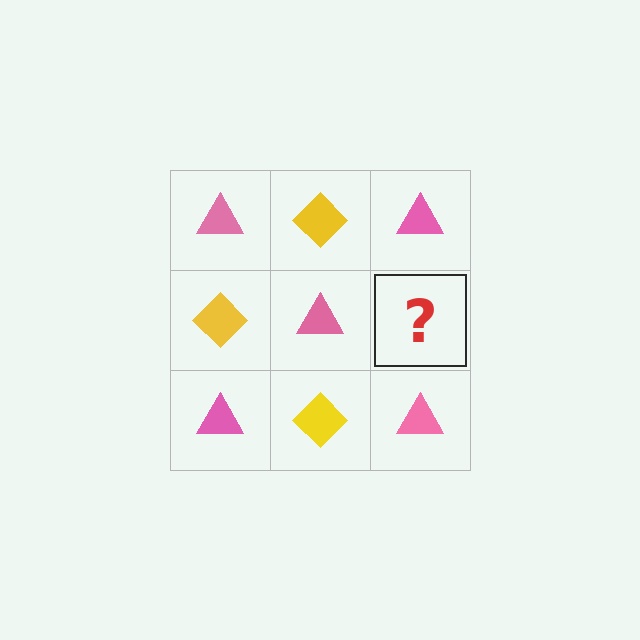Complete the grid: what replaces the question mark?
The question mark should be replaced with a yellow diamond.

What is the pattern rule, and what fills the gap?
The rule is that it alternates pink triangle and yellow diamond in a checkerboard pattern. The gap should be filled with a yellow diamond.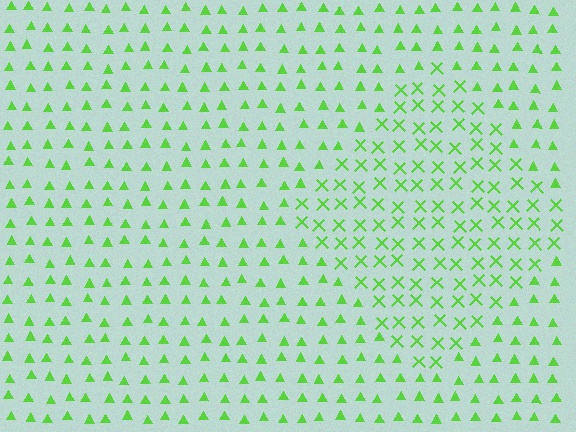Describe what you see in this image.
The image is filled with small lime elements arranged in a uniform grid. A diamond-shaped region contains X marks, while the surrounding area contains triangles. The boundary is defined purely by the change in element shape.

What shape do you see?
I see a diamond.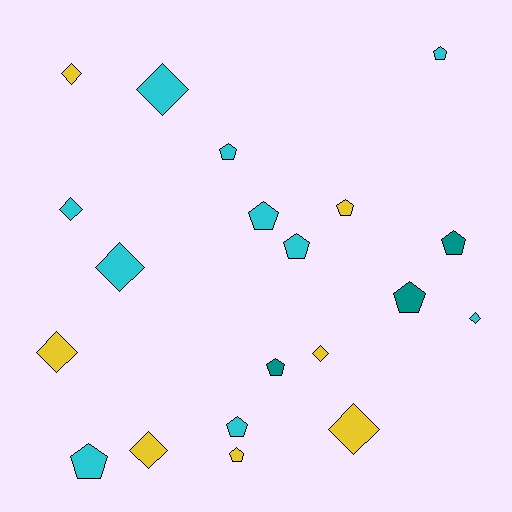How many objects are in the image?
There are 20 objects.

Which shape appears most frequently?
Pentagon, with 11 objects.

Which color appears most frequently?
Cyan, with 10 objects.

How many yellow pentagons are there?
There are 2 yellow pentagons.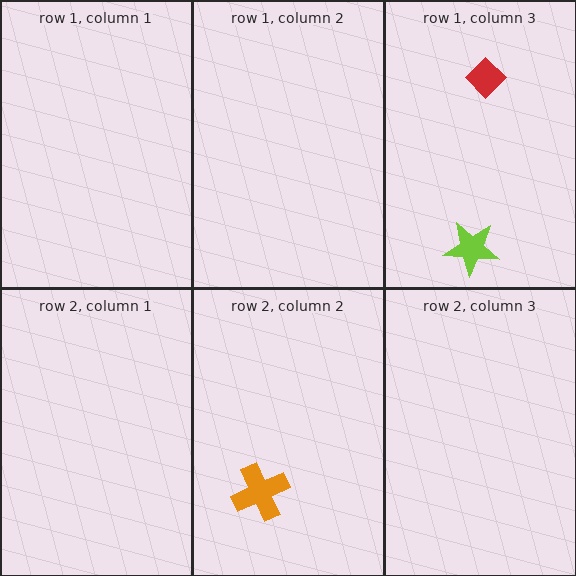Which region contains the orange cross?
The row 2, column 2 region.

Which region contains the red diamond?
The row 1, column 3 region.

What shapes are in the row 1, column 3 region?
The lime star, the red diamond.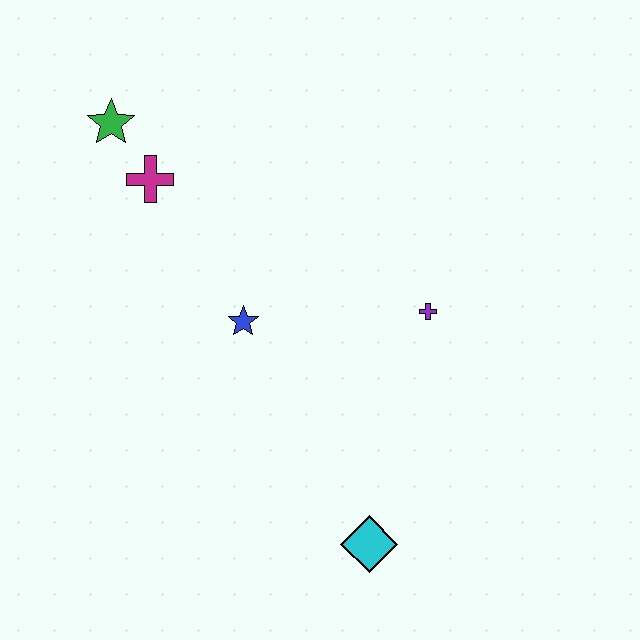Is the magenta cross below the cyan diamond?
No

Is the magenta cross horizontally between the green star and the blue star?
Yes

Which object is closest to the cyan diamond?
The purple cross is closest to the cyan diamond.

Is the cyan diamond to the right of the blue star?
Yes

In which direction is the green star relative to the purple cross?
The green star is to the left of the purple cross.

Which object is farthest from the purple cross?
The green star is farthest from the purple cross.